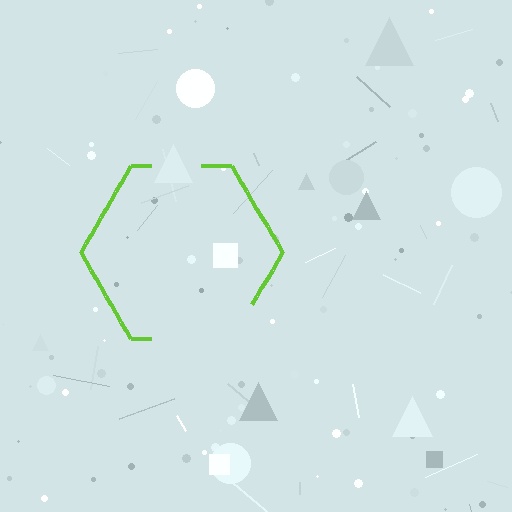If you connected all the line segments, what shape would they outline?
They would outline a hexagon.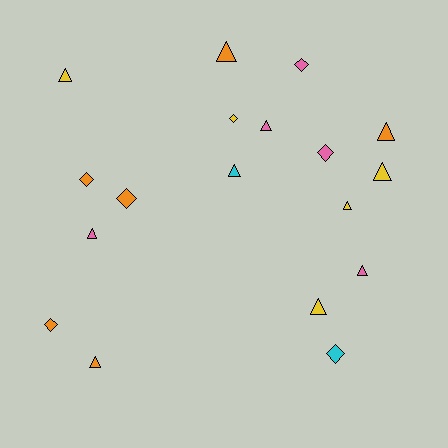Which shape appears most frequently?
Triangle, with 11 objects.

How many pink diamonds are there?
There are 2 pink diamonds.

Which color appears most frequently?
Orange, with 6 objects.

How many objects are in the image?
There are 18 objects.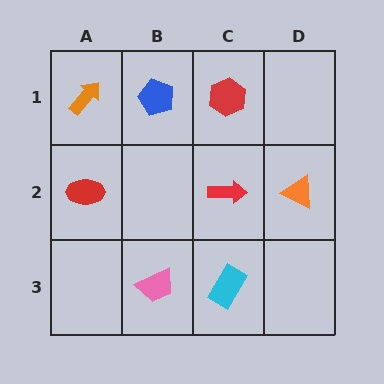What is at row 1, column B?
A blue pentagon.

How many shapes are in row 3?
2 shapes.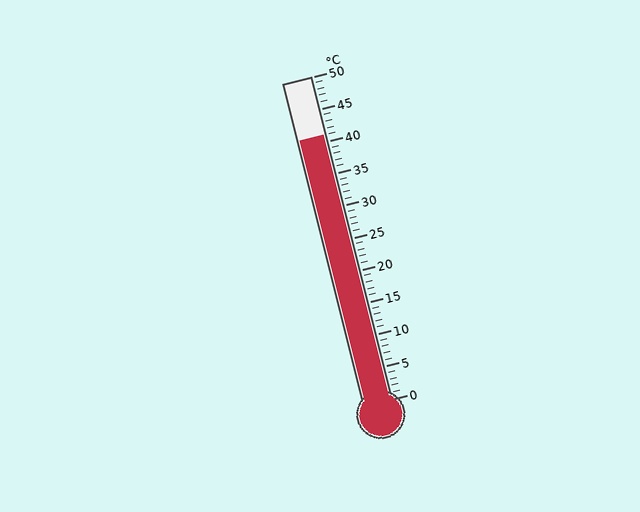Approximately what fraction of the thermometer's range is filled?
The thermometer is filled to approximately 80% of its range.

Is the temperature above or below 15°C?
The temperature is above 15°C.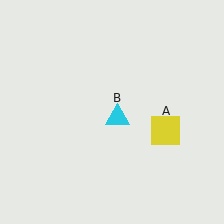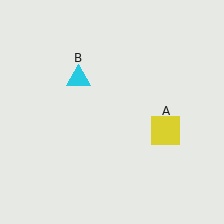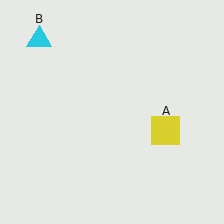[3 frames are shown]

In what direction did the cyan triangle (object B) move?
The cyan triangle (object B) moved up and to the left.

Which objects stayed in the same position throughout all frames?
Yellow square (object A) remained stationary.